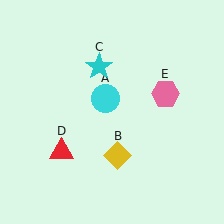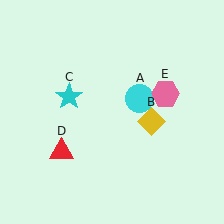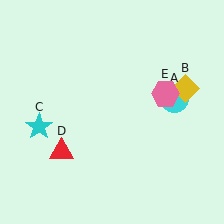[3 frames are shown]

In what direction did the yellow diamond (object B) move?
The yellow diamond (object B) moved up and to the right.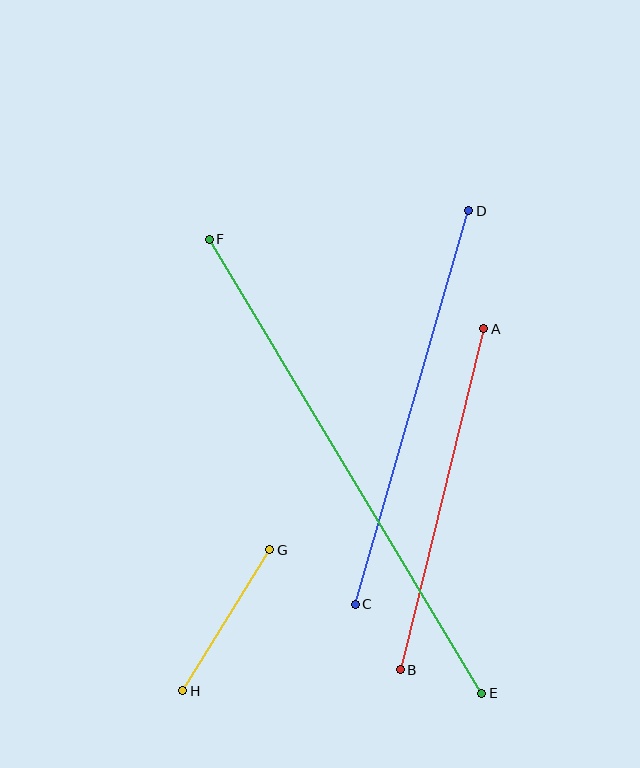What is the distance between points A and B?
The distance is approximately 351 pixels.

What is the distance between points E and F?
The distance is approximately 530 pixels.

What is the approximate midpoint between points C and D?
The midpoint is at approximately (412, 407) pixels.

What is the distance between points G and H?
The distance is approximately 165 pixels.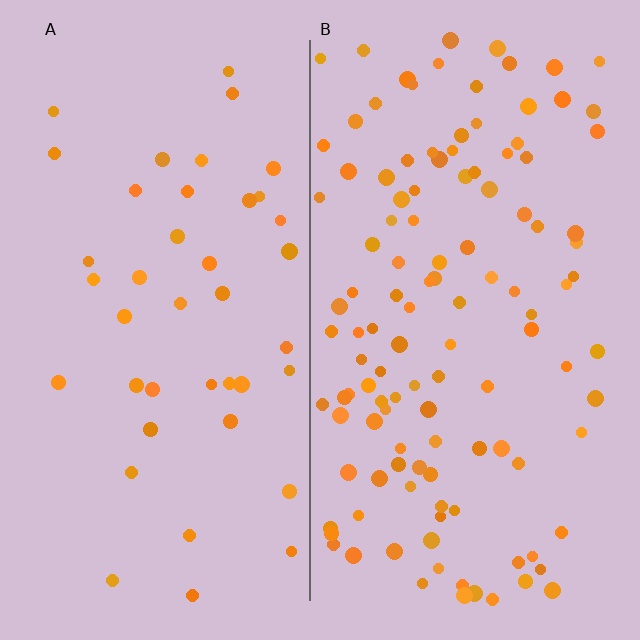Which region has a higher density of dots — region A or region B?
B (the right).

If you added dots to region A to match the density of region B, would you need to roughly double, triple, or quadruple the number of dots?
Approximately triple.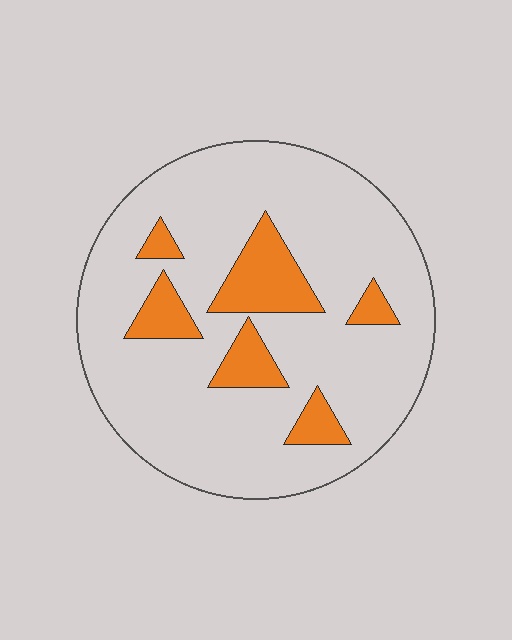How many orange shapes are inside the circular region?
6.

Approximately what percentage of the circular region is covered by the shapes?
Approximately 15%.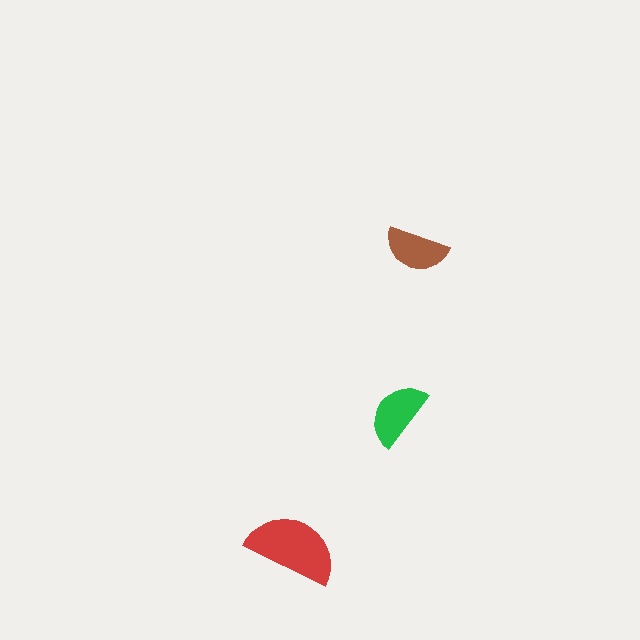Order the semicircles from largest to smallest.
the red one, the green one, the brown one.